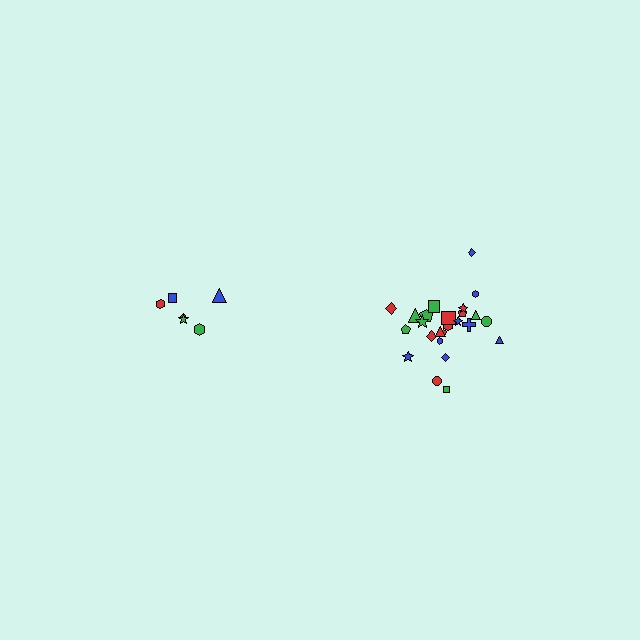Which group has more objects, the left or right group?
The right group.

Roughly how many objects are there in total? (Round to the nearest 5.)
Roughly 30 objects in total.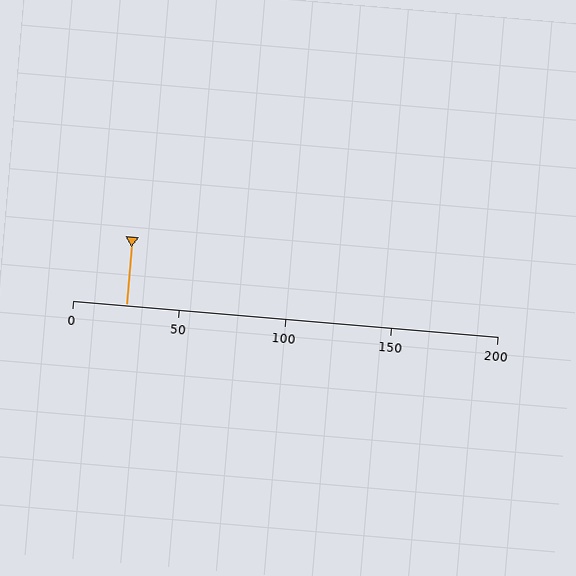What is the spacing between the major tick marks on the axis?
The major ticks are spaced 50 apart.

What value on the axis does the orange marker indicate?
The marker indicates approximately 25.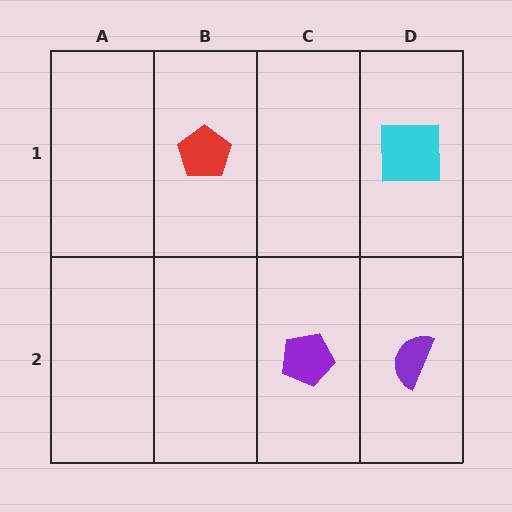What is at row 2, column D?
A purple semicircle.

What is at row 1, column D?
A cyan square.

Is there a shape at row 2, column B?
No, that cell is empty.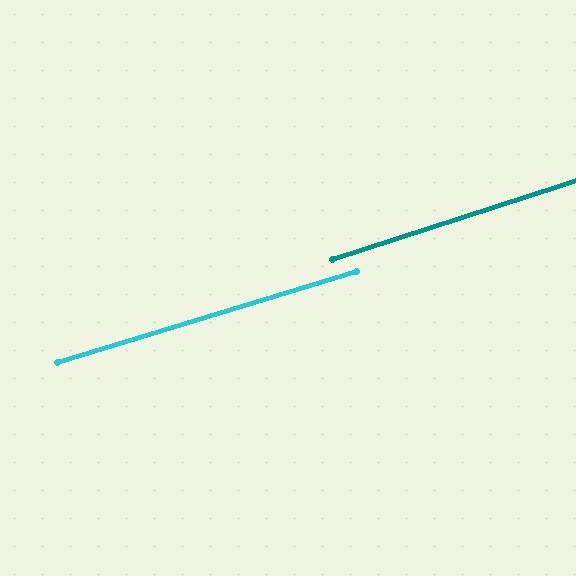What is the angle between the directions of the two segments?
Approximately 1 degree.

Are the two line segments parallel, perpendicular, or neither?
Parallel — their directions differ by only 0.9°.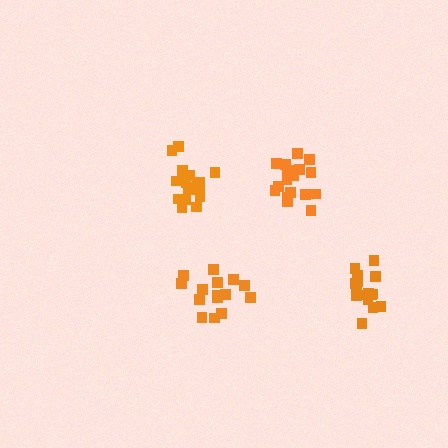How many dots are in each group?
Group 1: 15 dots, Group 2: 19 dots, Group 3: 18 dots, Group 4: 17 dots (69 total).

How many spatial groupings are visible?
There are 4 spatial groupings.